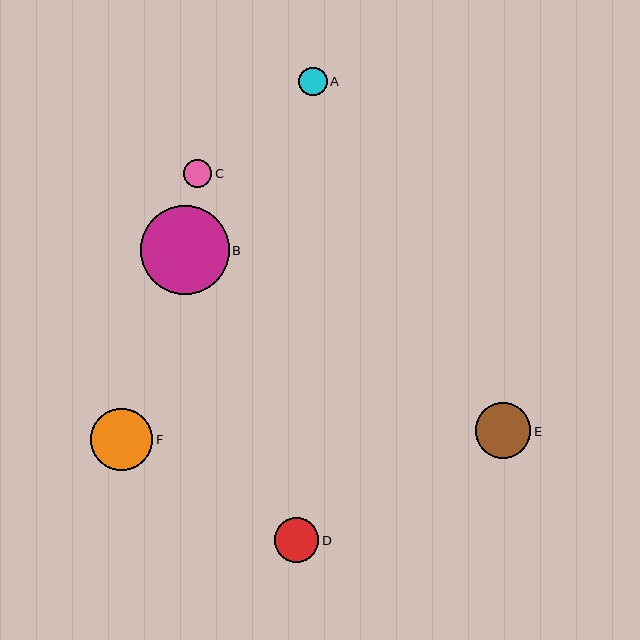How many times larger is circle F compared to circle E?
Circle F is approximately 1.1 times the size of circle E.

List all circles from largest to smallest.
From largest to smallest: B, F, E, D, A, C.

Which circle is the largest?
Circle B is the largest with a size of approximately 88 pixels.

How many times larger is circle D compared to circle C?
Circle D is approximately 1.6 times the size of circle C.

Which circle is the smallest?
Circle C is the smallest with a size of approximately 28 pixels.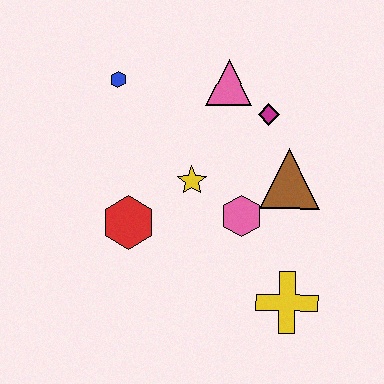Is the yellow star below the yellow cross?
No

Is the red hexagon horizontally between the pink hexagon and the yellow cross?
No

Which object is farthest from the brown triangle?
The blue hexagon is farthest from the brown triangle.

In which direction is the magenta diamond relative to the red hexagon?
The magenta diamond is to the right of the red hexagon.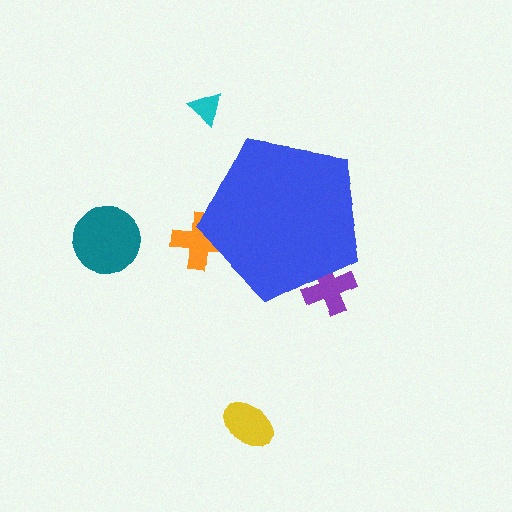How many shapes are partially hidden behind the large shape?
2 shapes are partially hidden.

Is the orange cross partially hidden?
Yes, the orange cross is partially hidden behind the blue pentagon.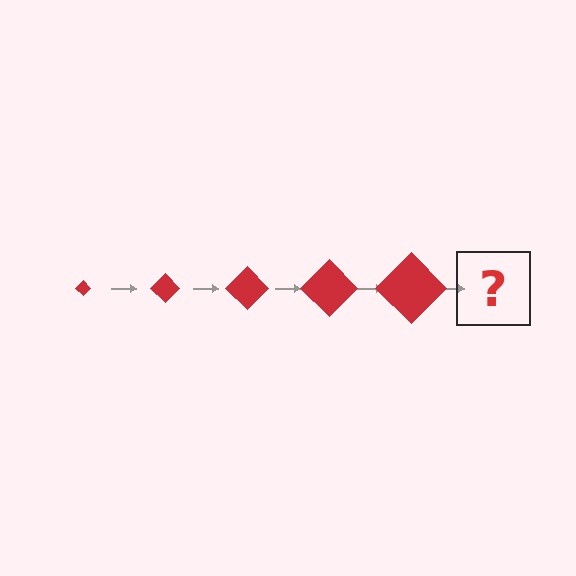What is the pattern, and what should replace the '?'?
The pattern is that the diamond gets progressively larger each step. The '?' should be a red diamond, larger than the previous one.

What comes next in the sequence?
The next element should be a red diamond, larger than the previous one.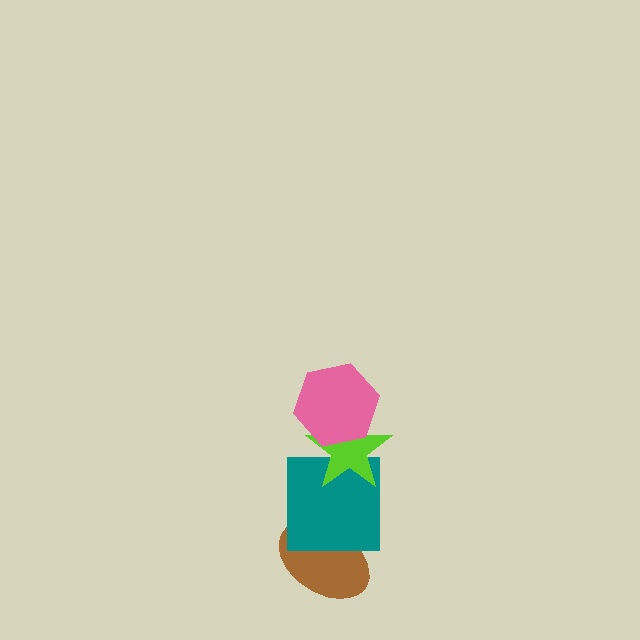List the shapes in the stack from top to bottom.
From top to bottom: the pink hexagon, the lime star, the teal square, the brown ellipse.